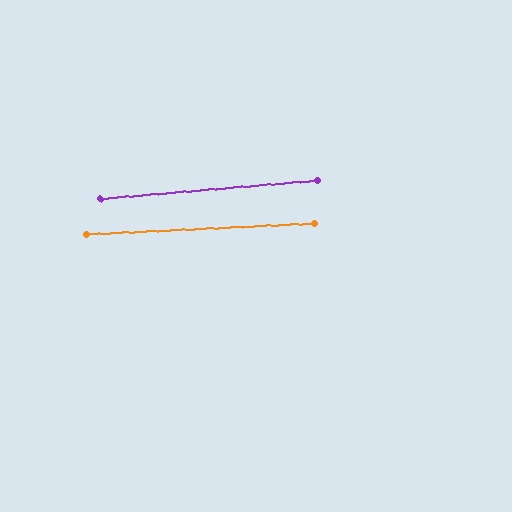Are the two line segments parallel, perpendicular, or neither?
Parallel — their directions differ by only 2.0°.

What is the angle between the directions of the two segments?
Approximately 2 degrees.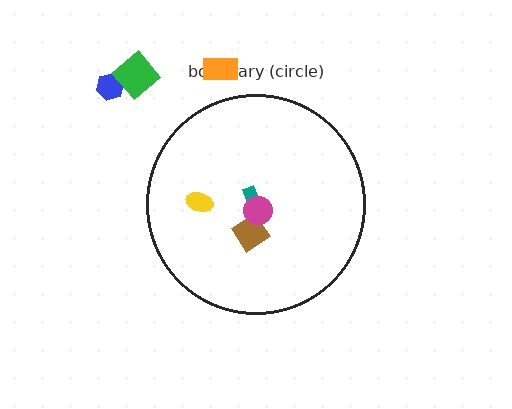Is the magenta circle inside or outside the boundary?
Inside.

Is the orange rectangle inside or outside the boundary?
Outside.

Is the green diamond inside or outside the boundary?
Outside.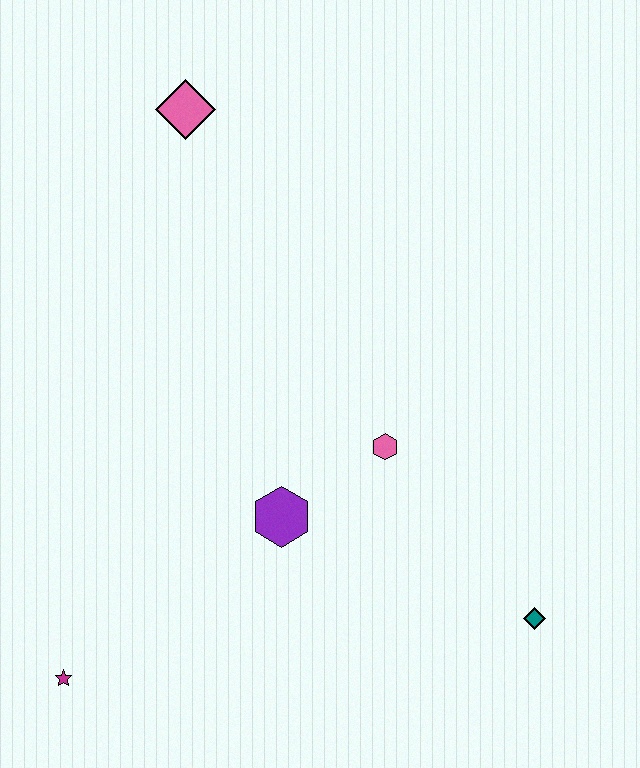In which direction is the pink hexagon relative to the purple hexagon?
The pink hexagon is to the right of the purple hexagon.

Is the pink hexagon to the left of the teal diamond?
Yes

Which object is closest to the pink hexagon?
The purple hexagon is closest to the pink hexagon.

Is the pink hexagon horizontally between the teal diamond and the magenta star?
Yes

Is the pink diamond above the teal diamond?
Yes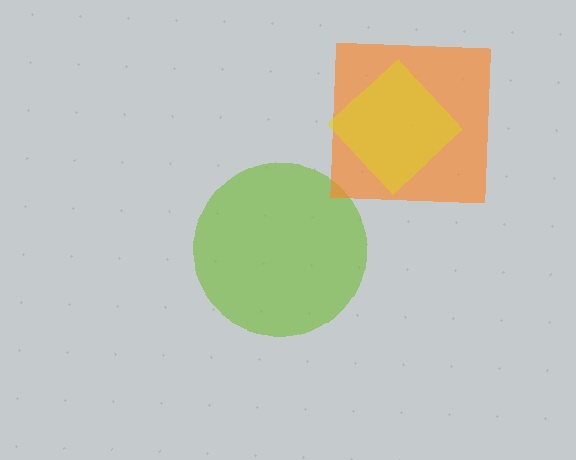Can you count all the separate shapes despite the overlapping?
Yes, there are 3 separate shapes.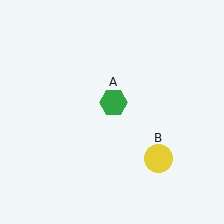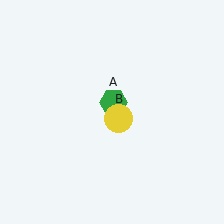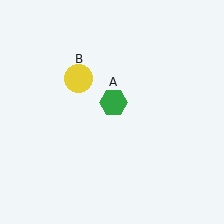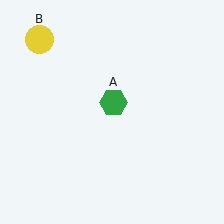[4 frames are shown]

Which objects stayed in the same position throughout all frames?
Green hexagon (object A) remained stationary.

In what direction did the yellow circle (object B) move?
The yellow circle (object B) moved up and to the left.